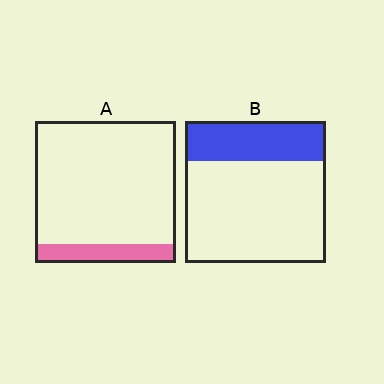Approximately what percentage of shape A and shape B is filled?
A is approximately 15% and B is approximately 30%.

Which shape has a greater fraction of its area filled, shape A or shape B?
Shape B.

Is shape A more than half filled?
No.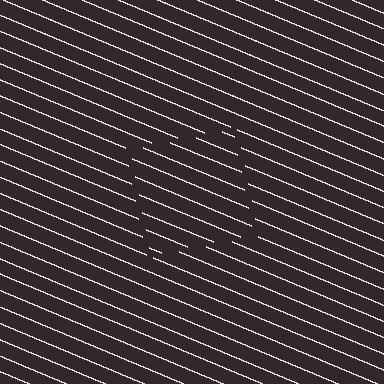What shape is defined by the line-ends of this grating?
An illusory square. The interior of the shape contains the same grating, shifted by half a period — the contour is defined by the phase discontinuity where line-ends from the inner and outer gratings abut.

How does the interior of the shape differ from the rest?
The interior of the shape contains the same grating, shifted by half a period — the contour is defined by the phase discontinuity where line-ends from the inner and outer gratings abut.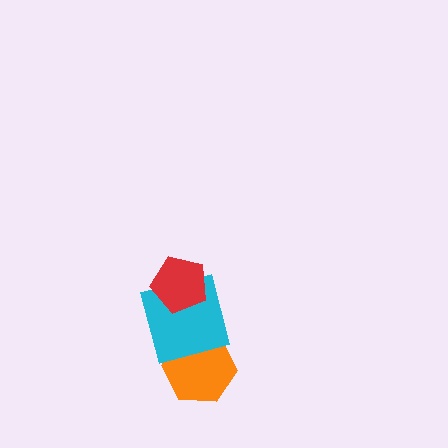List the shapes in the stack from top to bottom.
From top to bottom: the red pentagon, the cyan square, the orange hexagon.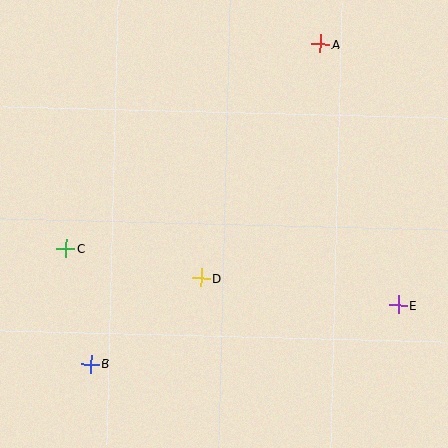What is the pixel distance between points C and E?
The distance between C and E is 337 pixels.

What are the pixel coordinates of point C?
Point C is at (66, 249).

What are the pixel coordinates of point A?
Point A is at (320, 44).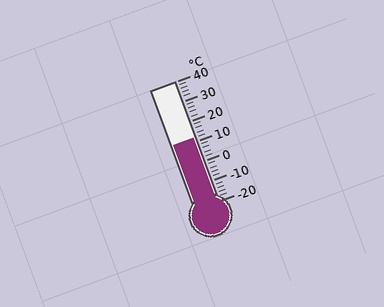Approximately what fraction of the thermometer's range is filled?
The thermometer is filled to approximately 55% of its range.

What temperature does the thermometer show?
The thermometer shows approximately 12°C.